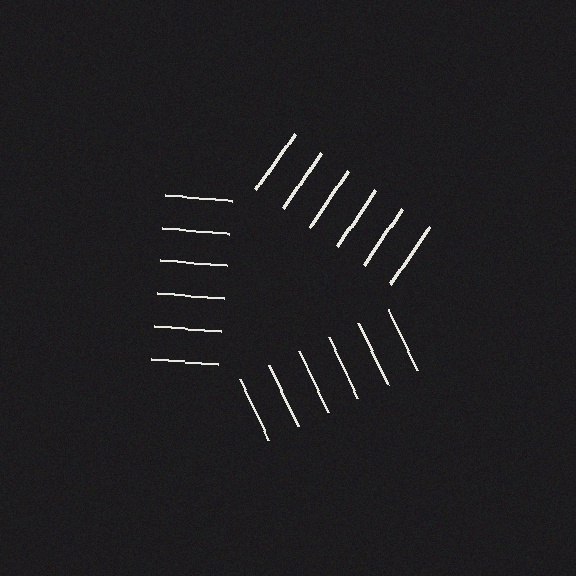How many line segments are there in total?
18 — 6 along each of the 3 edges.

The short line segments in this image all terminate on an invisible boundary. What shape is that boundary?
An illusory triangle — the line segments terminate on its edges but no continuous stroke is drawn.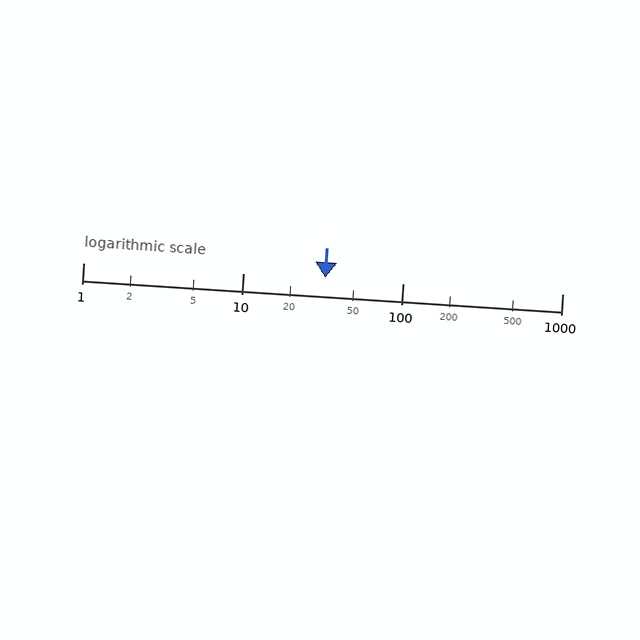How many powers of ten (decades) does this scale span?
The scale spans 3 decades, from 1 to 1000.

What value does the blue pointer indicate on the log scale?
The pointer indicates approximately 33.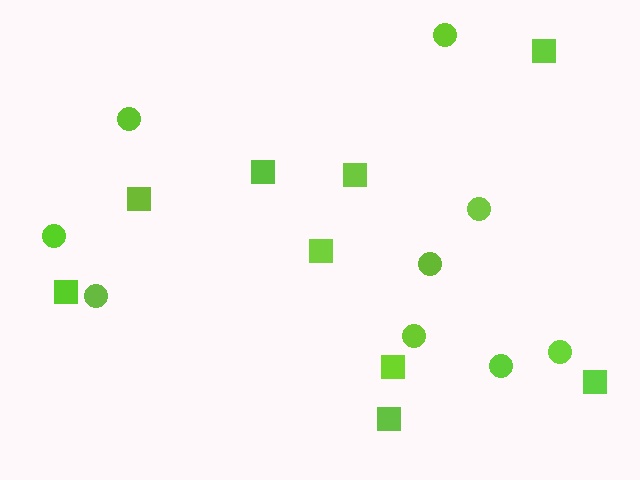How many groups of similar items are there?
There are 2 groups: one group of circles (9) and one group of squares (9).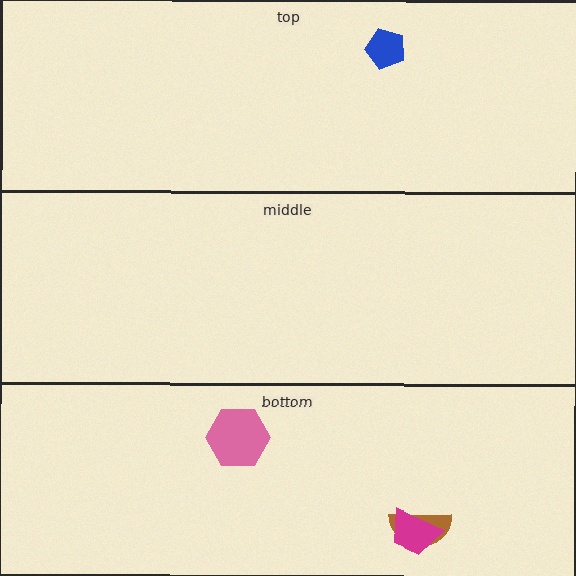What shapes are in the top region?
The blue pentagon.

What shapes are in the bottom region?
The brown semicircle, the pink hexagon, the magenta trapezoid.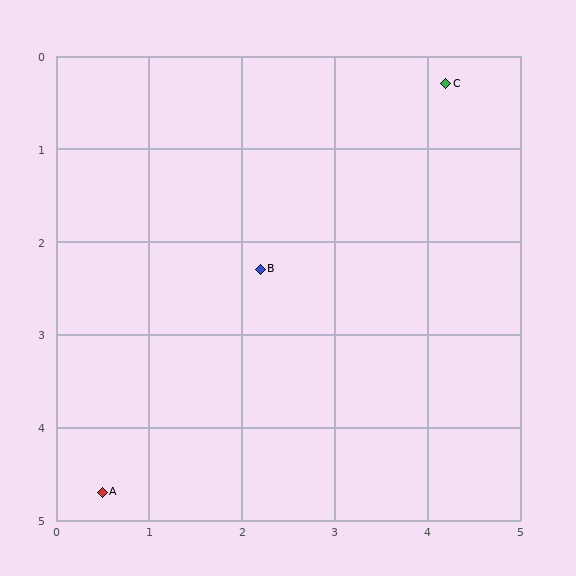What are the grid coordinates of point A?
Point A is at approximately (0.5, 4.7).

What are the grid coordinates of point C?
Point C is at approximately (4.2, 0.3).